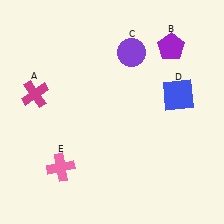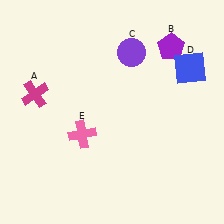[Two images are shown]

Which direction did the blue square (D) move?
The blue square (D) moved up.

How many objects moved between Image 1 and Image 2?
2 objects moved between the two images.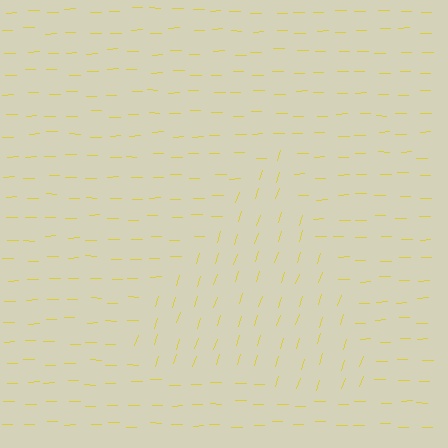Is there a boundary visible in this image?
Yes, there is a texture boundary formed by a change in line orientation.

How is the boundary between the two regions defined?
The boundary is defined purely by a change in line orientation (approximately 71 degrees difference). All lines are the same color and thickness.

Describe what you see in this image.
The image is filled with small yellow line segments. A triangle region in the image has lines oriented differently from the surrounding lines, creating a visible texture boundary.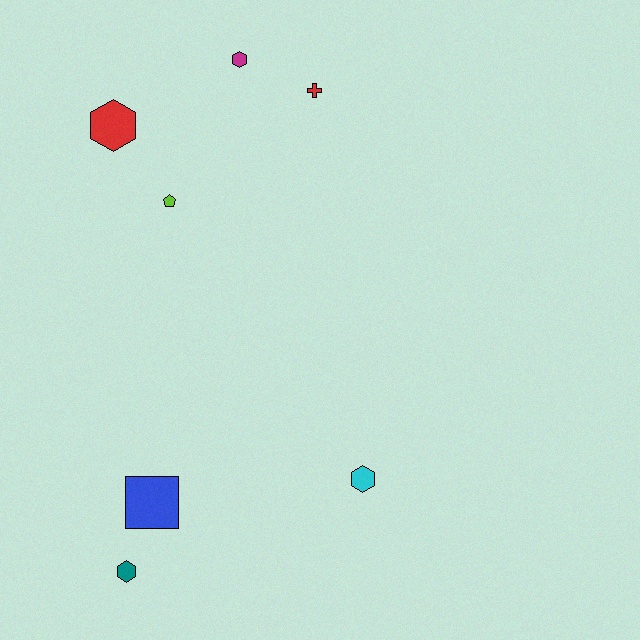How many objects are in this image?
There are 7 objects.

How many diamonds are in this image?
There are no diamonds.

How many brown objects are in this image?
There are no brown objects.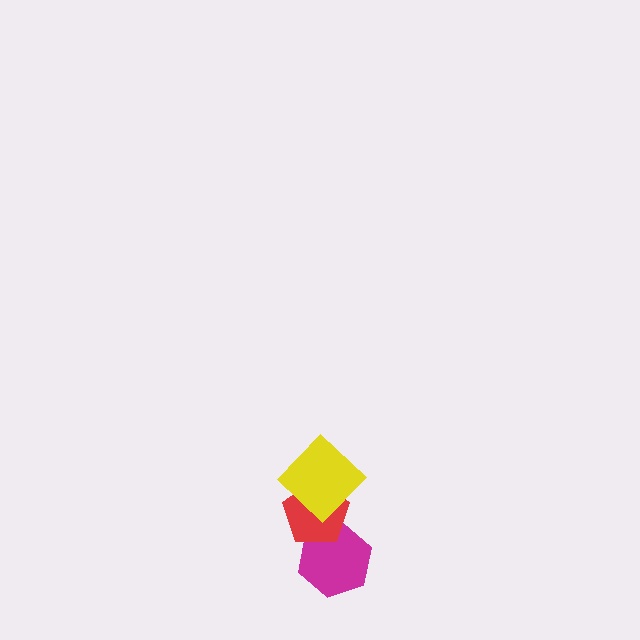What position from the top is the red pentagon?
The red pentagon is 2nd from the top.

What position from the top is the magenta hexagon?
The magenta hexagon is 3rd from the top.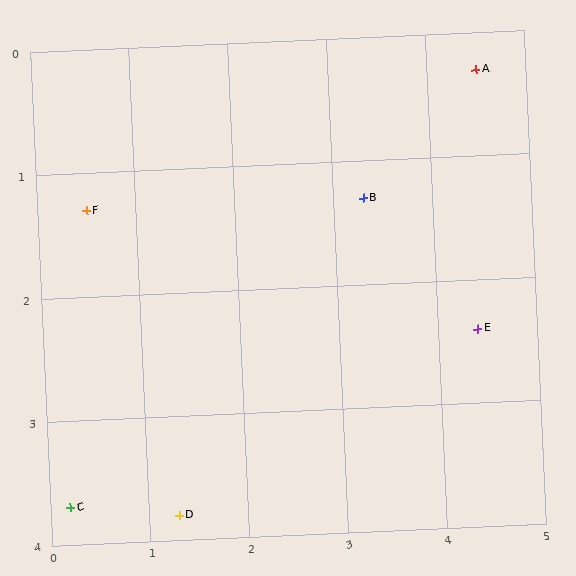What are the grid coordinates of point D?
Point D is at approximately (1.3, 3.8).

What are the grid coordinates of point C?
Point C is at approximately (0.2, 3.7).